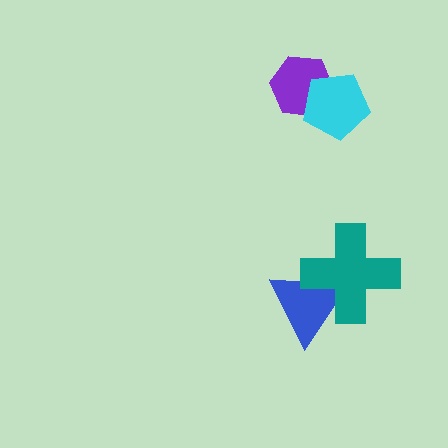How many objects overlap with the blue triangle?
1 object overlaps with the blue triangle.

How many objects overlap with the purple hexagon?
1 object overlaps with the purple hexagon.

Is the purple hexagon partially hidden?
Yes, it is partially covered by another shape.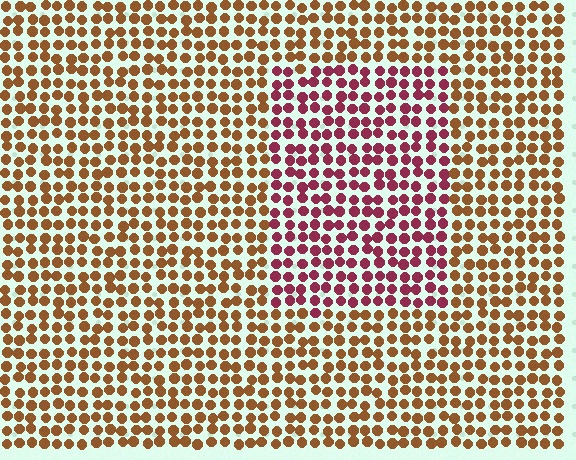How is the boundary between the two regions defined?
The boundary is defined purely by a slight shift in hue (about 48 degrees). Spacing, size, and orientation are identical on both sides.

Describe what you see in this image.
The image is filled with small brown elements in a uniform arrangement. A rectangle-shaped region is visible where the elements are tinted to a slightly different hue, forming a subtle color boundary.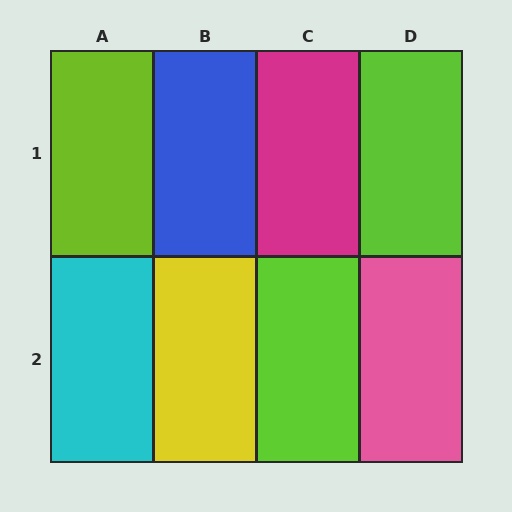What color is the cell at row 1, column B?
Blue.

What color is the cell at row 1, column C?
Magenta.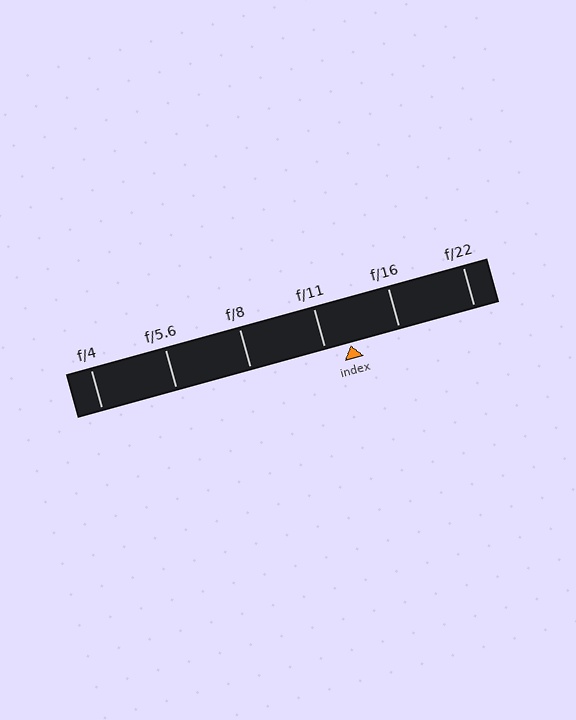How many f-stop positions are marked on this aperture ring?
There are 6 f-stop positions marked.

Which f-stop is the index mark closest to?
The index mark is closest to f/11.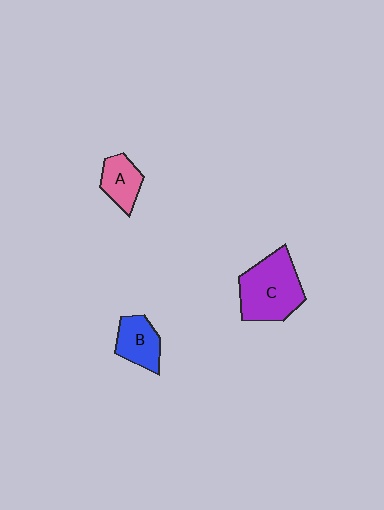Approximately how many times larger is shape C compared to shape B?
Approximately 1.9 times.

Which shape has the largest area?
Shape C (purple).